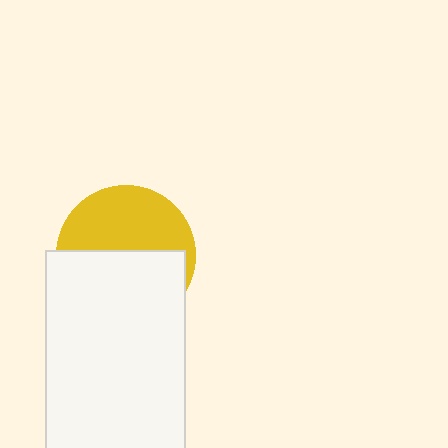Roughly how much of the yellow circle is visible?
About half of it is visible (roughly 47%).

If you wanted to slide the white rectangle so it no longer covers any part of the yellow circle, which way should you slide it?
Slide it down — that is the most direct way to separate the two shapes.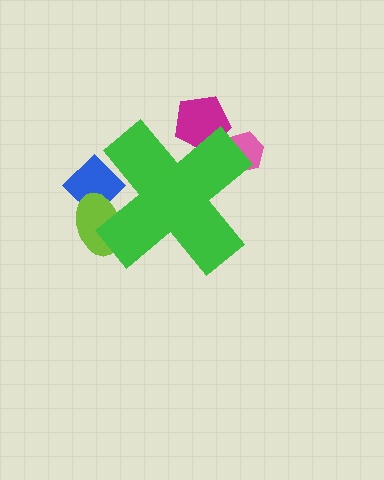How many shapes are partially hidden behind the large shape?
4 shapes are partially hidden.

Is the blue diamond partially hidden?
Yes, the blue diamond is partially hidden behind the green cross.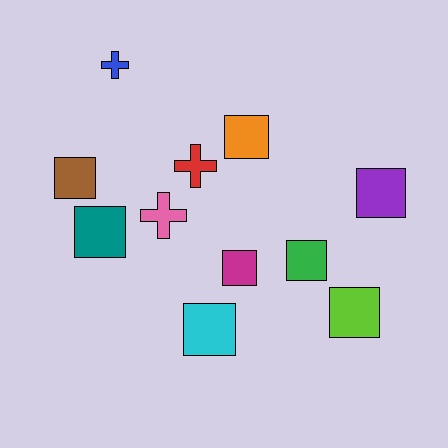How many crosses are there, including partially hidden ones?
There are 3 crosses.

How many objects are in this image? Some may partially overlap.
There are 11 objects.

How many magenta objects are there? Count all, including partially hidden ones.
There is 1 magenta object.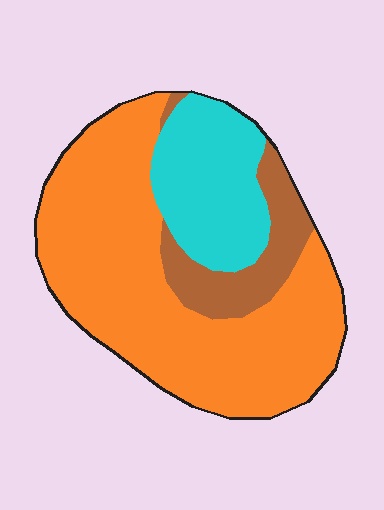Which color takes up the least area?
Brown, at roughly 15%.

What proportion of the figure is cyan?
Cyan takes up about one fifth (1/5) of the figure.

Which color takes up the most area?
Orange, at roughly 65%.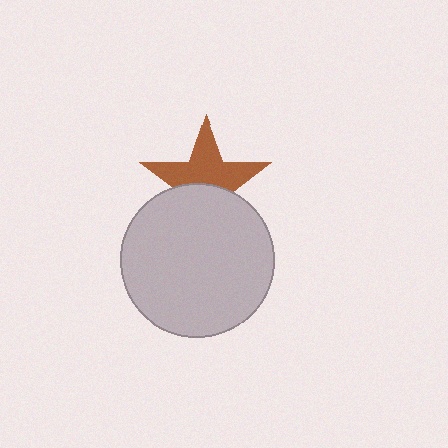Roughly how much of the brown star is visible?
About half of it is visible (roughly 57%).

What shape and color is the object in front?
The object in front is a light gray circle.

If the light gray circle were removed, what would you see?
You would see the complete brown star.